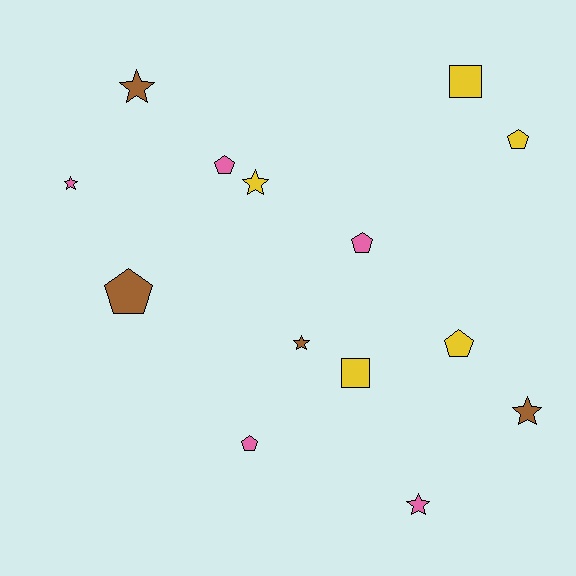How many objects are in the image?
There are 14 objects.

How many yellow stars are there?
There is 1 yellow star.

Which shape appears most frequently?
Pentagon, with 6 objects.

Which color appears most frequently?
Pink, with 5 objects.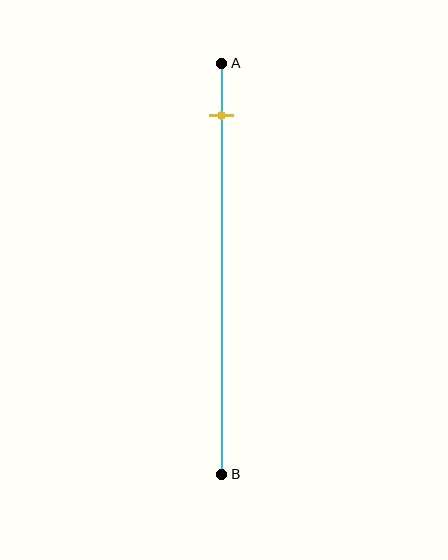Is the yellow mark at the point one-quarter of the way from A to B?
No, the mark is at about 15% from A, not at the 25% one-quarter point.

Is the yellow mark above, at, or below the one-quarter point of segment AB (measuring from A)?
The yellow mark is above the one-quarter point of segment AB.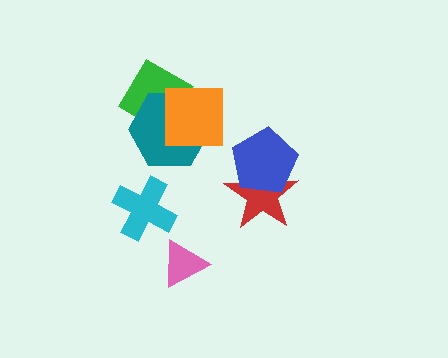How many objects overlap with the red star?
1 object overlaps with the red star.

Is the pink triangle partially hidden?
No, no other shape covers it.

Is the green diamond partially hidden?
Yes, it is partially covered by another shape.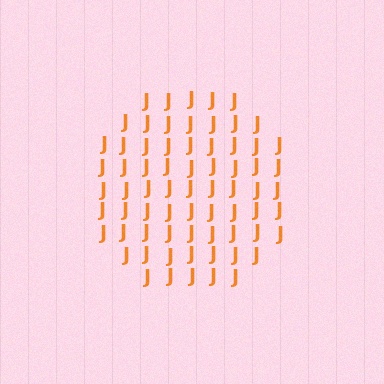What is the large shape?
The large shape is a circle.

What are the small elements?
The small elements are letter J's.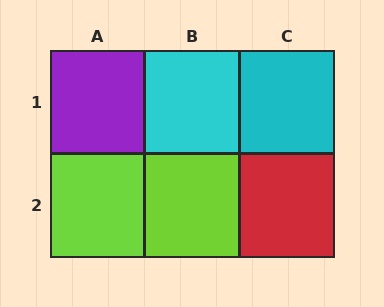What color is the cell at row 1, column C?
Cyan.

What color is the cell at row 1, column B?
Cyan.